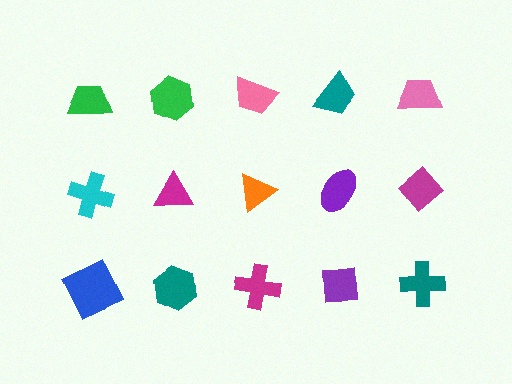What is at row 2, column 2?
A magenta triangle.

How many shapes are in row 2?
5 shapes.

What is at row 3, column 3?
A magenta cross.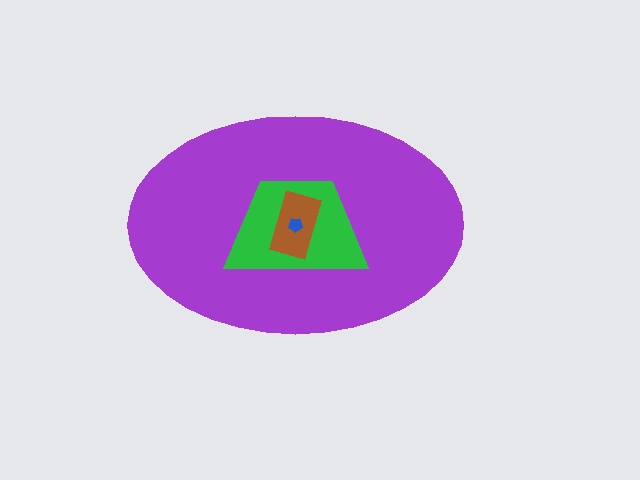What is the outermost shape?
The purple ellipse.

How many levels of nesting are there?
4.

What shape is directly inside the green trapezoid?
The brown rectangle.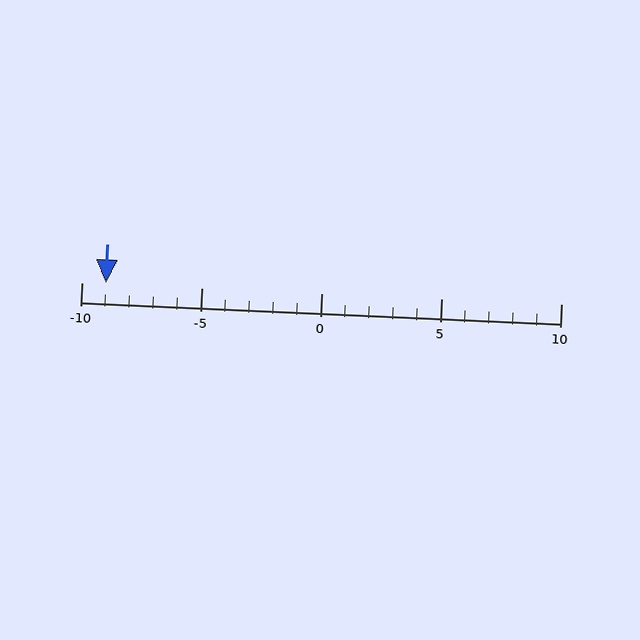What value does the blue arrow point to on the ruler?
The blue arrow points to approximately -9.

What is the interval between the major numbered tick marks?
The major tick marks are spaced 5 units apart.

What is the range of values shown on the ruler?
The ruler shows values from -10 to 10.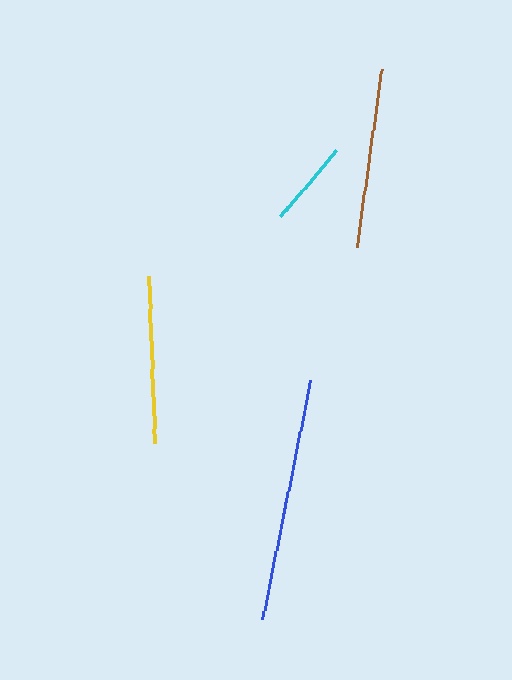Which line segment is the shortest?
The cyan line is the shortest at approximately 86 pixels.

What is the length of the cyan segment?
The cyan segment is approximately 86 pixels long.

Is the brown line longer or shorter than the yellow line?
The brown line is longer than the yellow line.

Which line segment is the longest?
The blue line is the longest at approximately 244 pixels.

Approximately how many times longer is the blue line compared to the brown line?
The blue line is approximately 1.4 times the length of the brown line.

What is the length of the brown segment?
The brown segment is approximately 179 pixels long.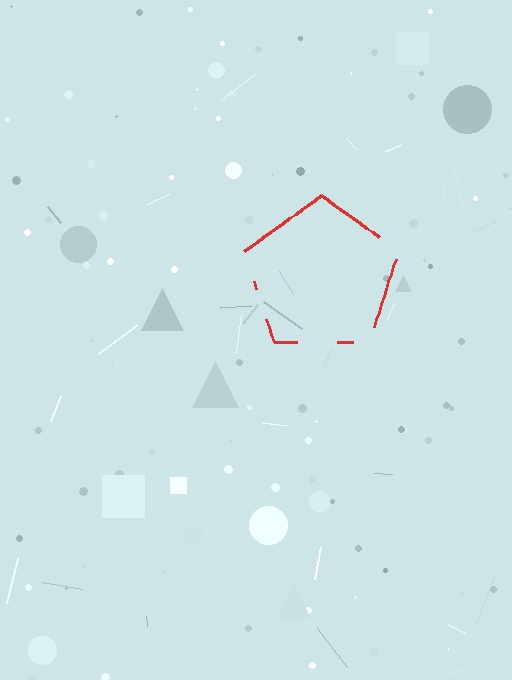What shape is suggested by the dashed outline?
The dashed outline suggests a pentagon.